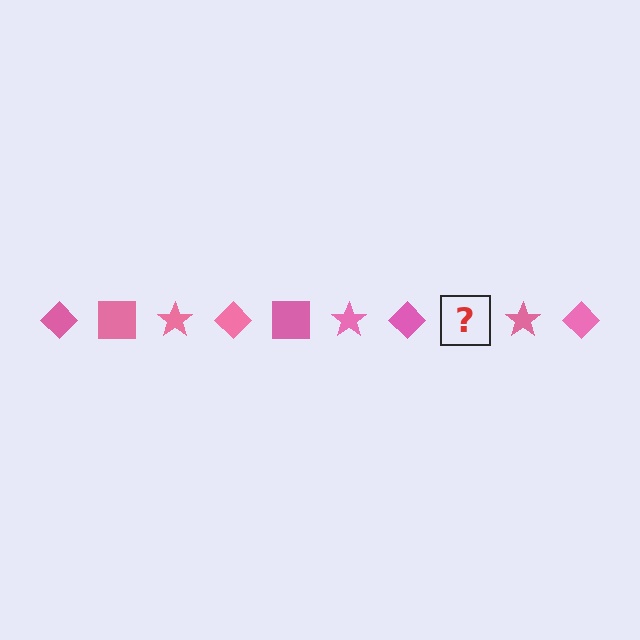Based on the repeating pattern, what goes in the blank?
The blank should be a pink square.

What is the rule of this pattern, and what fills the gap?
The rule is that the pattern cycles through diamond, square, star shapes in pink. The gap should be filled with a pink square.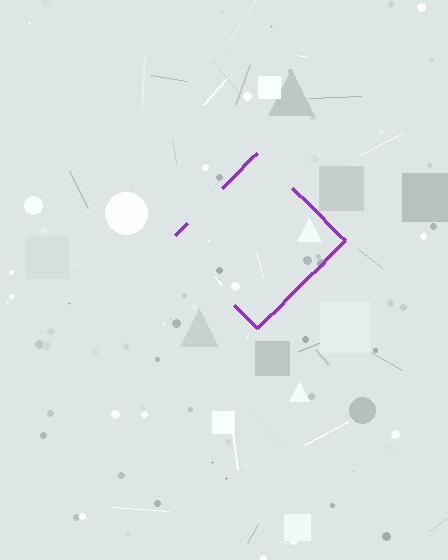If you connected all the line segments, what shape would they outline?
They would outline a diamond.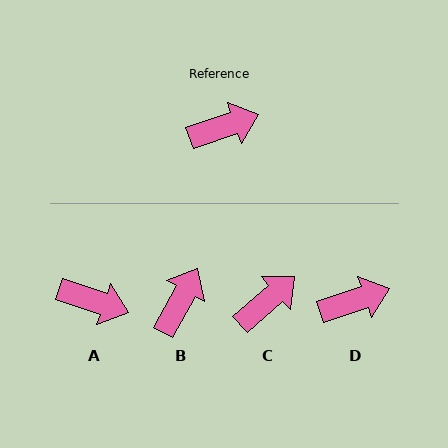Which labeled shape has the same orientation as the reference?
D.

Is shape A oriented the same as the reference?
No, it is off by about 37 degrees.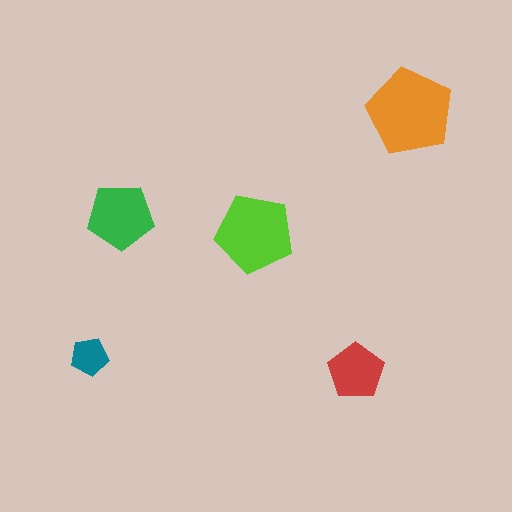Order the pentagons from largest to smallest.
the orange one, the lime one, the green one, the red one, the teal one.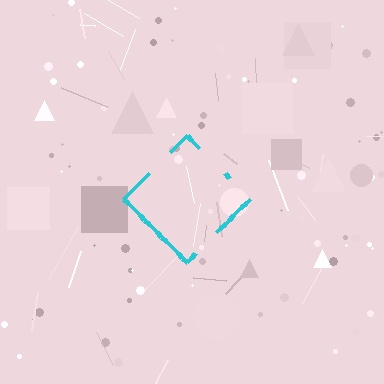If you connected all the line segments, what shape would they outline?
They would outline a diamond.